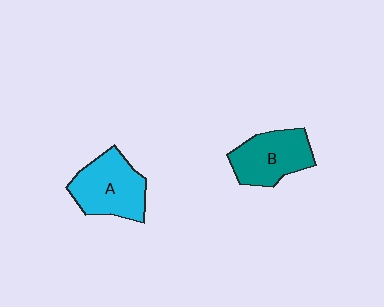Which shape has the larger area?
Shape A (cyan).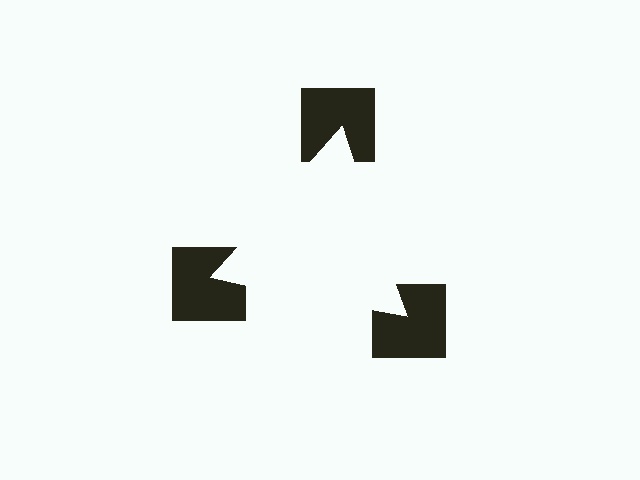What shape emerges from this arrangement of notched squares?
An illusory triangle — its edges are inferred from the aligned wedge cuts in the notched squares, not physically drawn.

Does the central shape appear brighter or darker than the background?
It typically appears slightly brighter than the background, even though no actual brightness change is drawn.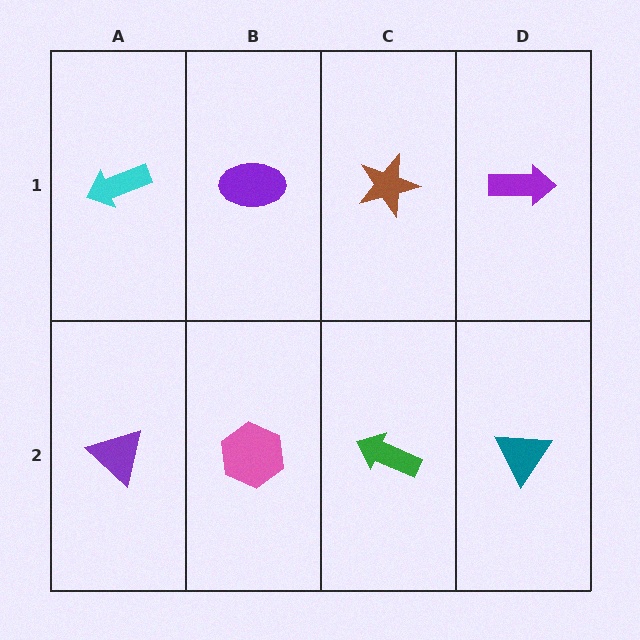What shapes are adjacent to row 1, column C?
A green arrow (row 2, column C), a purple ellipse (row 1, column B), a purple arrow (row 1, column D).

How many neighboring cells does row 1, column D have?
2.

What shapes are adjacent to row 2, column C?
A brown star (row 1, column C), a pink hexagon (row 2, column B), a teal triangle (row 2, column D).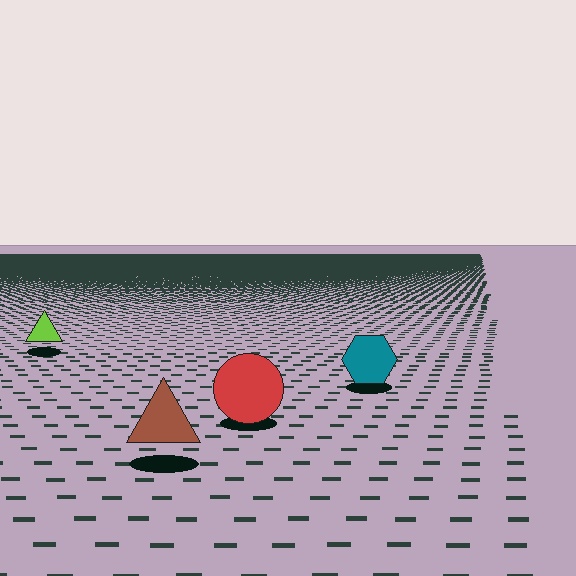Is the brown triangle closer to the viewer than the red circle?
Yes. The brown triangle is closer — you can tell from the texture gradient: the ground texture is coarser near it.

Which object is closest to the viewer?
The brown triangle is closest. The texture marks near it are larger and more spread out.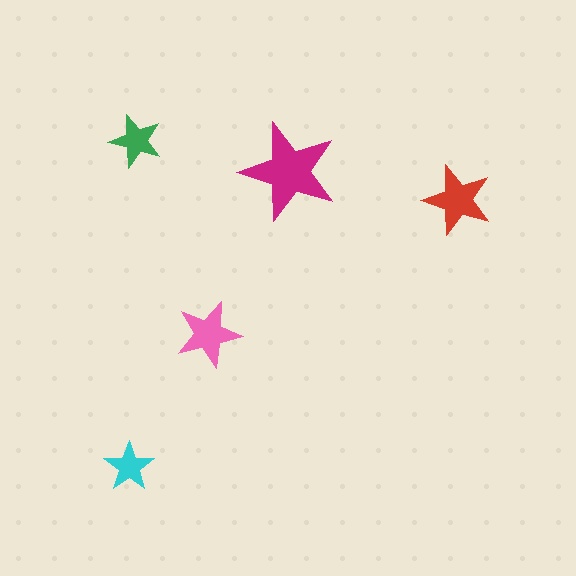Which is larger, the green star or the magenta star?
The magenta one.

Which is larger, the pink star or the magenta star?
The magenta one.